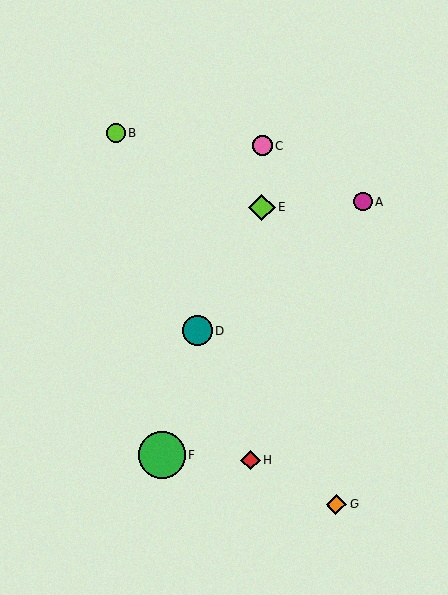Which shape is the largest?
The green circle (labeled F) is the largest.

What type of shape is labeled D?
Shape D is a teal circle.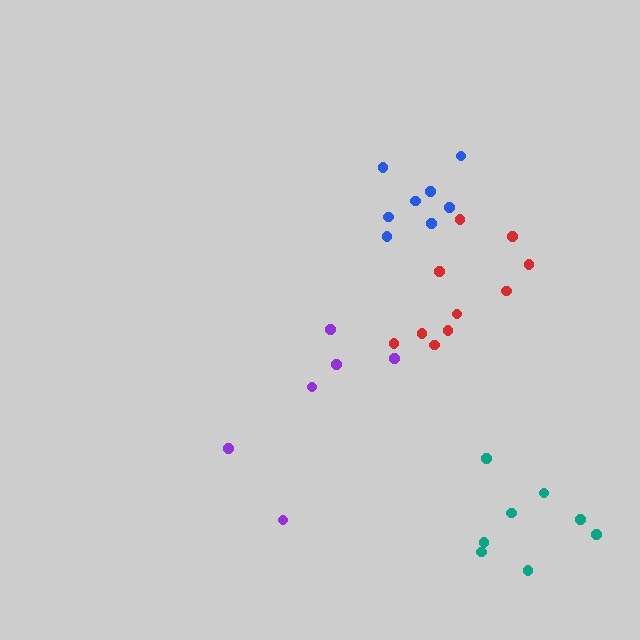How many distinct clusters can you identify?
There are 4 distinct clusters.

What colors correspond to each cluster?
The clusters are colored: red, teal, blue, purple.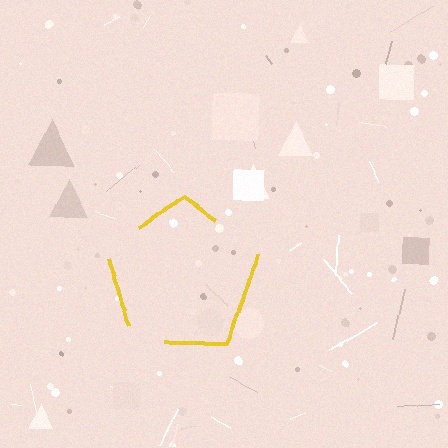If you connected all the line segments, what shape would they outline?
They would outline a pentagon.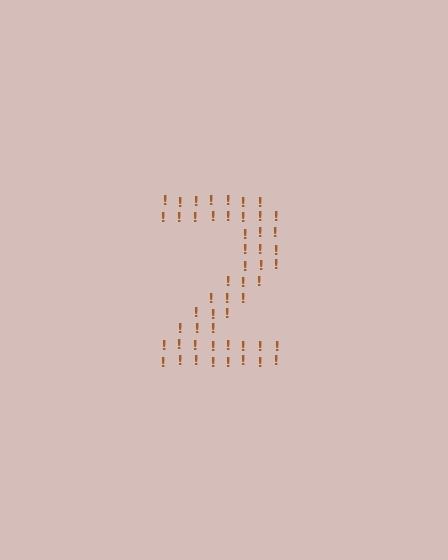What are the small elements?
The small elements are exclamation marks.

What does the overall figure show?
The overall figure shows the digit 2.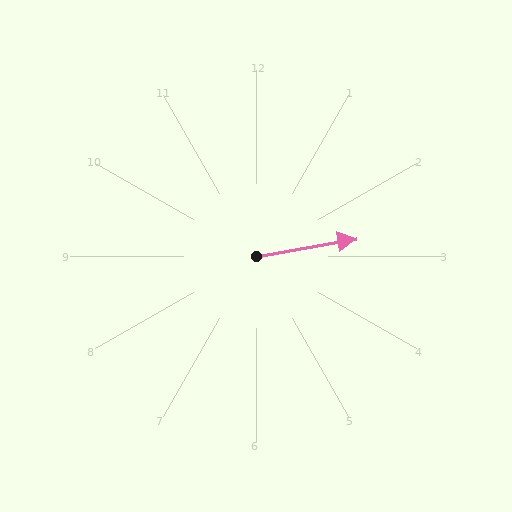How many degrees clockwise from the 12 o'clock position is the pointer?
Approximately 80 degrees.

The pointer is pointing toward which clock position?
Roughly 3 o'clock.